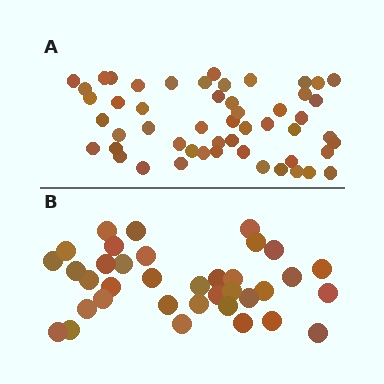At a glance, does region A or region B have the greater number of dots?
Region A (the top region) has more dots.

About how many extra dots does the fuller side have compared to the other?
Region A has approximately 15 more dots than region B.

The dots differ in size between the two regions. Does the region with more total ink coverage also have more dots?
No. Region B has more total ink coverage because its dots are larger, but region A actually contains more individual dots. Total area can be misleading — the number of items is what matters here.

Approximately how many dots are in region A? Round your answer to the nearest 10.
About 50 dots. (The exact count is 52, which rounds to 50.)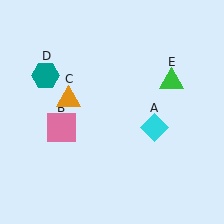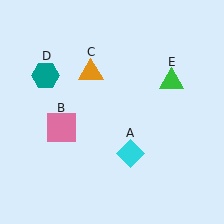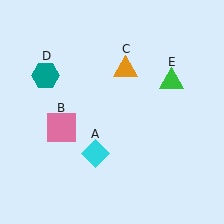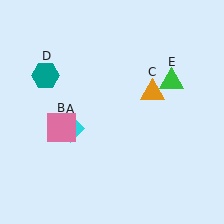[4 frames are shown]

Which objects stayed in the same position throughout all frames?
Pink square (object B) and teal hexagon (object D) and green triangle (object E) remained stationary.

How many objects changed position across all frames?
2 objects changed position: cyan diamond (object A), orange triangle (object C).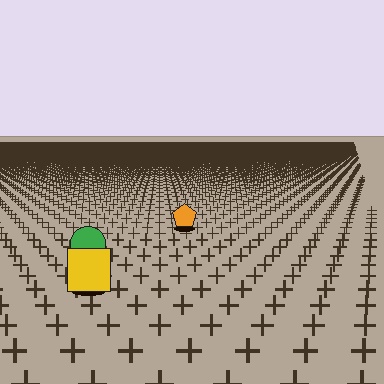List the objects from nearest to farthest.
From nearest to farthest: the yellow square, the green circle, the orange pentagon.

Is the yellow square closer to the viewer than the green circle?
Yes. The yellow square is closer — you can tell from the texture gradient: the ground texture is coarser near it.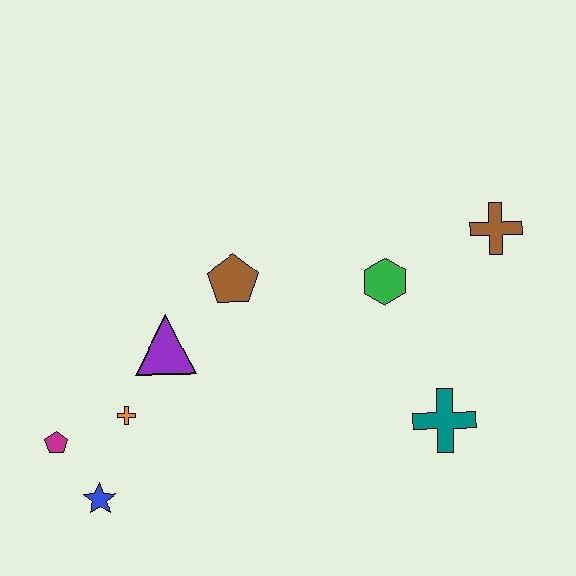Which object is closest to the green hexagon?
The brown cross is closest to the green hexagon.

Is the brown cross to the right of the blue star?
Yes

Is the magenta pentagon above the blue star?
Yes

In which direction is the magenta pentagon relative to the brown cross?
The magenta pentagon is to the left of the brown cross.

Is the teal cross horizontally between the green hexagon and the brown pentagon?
No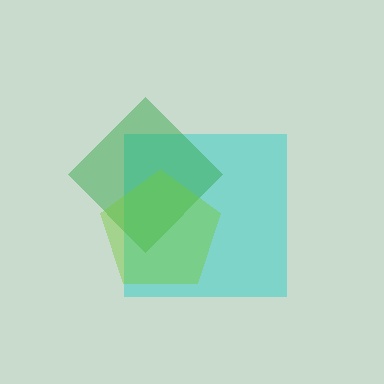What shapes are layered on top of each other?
The layered shapes are: a cyan square, a green diamond, a lime pentagon.